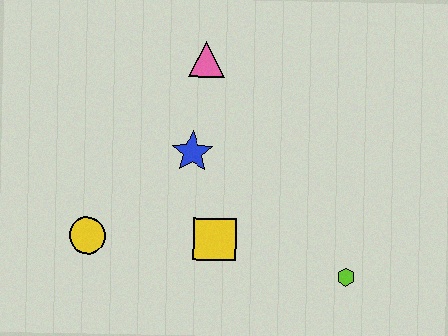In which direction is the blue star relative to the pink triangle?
The blue star is below the pink triangle.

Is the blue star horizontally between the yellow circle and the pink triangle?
Yes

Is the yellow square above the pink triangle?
No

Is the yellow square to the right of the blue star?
Yes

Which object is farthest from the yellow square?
The pink triangle is farthest from the yellow square.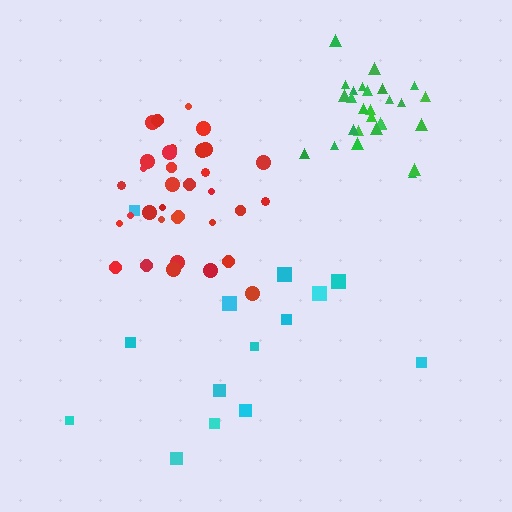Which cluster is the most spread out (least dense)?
Cyan.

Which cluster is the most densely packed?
Green.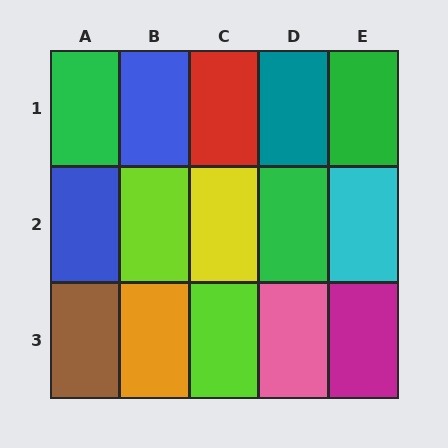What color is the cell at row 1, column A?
Green.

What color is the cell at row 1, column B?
Blue.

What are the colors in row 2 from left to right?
Blue, lime, yellow, green, cyan.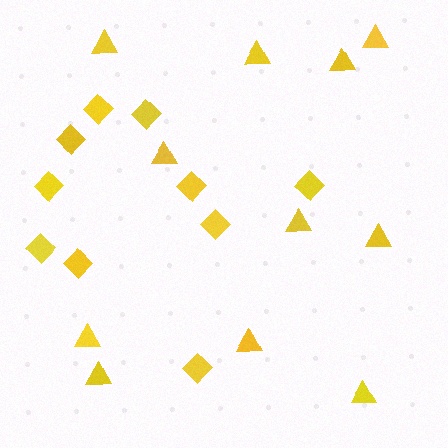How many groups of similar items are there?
There are 2 groups: one group of diamonds (10) and one group of triangles (11).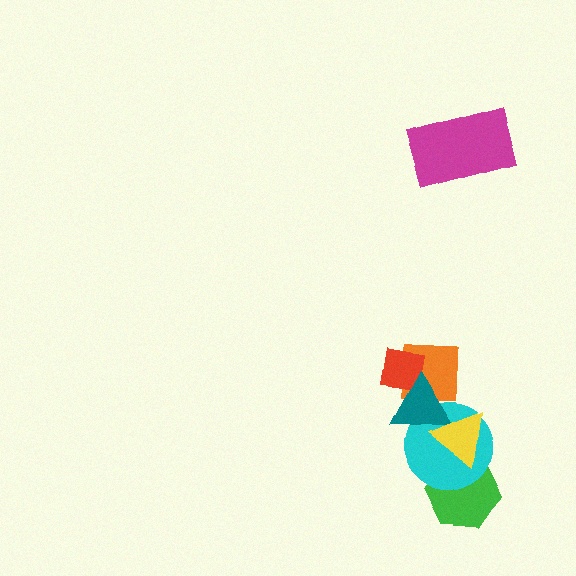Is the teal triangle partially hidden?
Yes, it is partially covered by another shape.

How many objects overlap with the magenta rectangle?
0 objects overlap with the magenta rectangle.